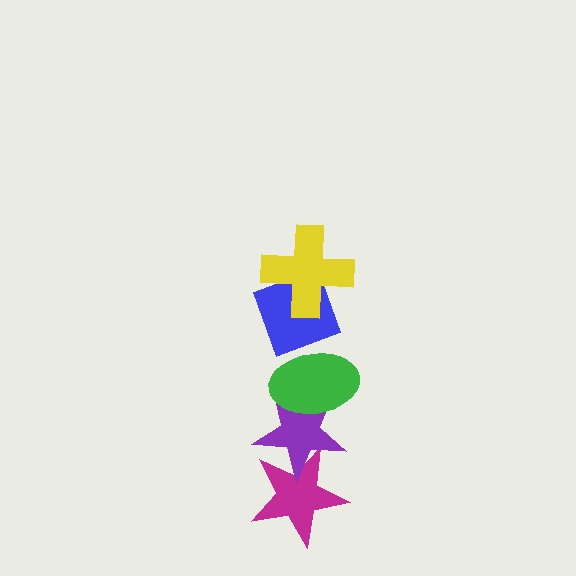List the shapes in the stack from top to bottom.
From top to bottom: the yellow cross, the blue diamond, the green ellipse, the purple star, the magenta star.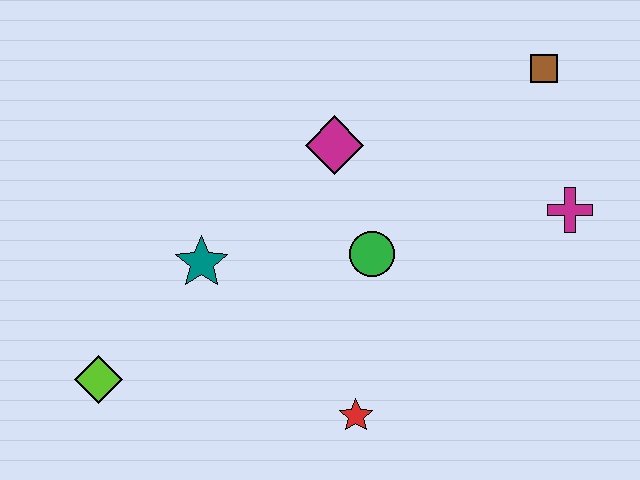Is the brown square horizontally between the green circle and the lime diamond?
No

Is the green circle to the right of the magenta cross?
No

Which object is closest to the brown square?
The magenta cross is closest to the brown square.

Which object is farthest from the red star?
The brown square is farthest from the red star.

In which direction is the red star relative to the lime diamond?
The red star is to the right of the lime diamond.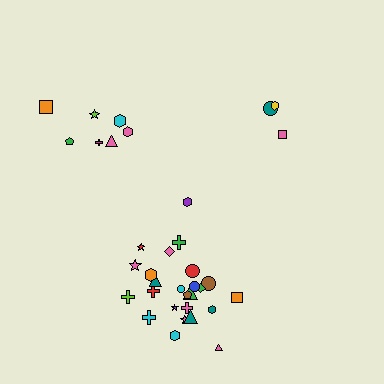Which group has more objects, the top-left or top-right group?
The top-left group.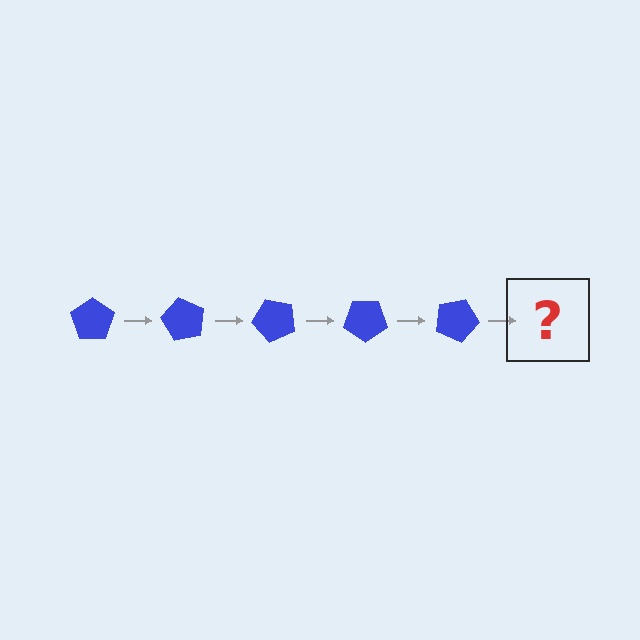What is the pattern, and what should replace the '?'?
The pattern is that the pentagon rotates 60 degrees each step. The '?' should be a blue pentagon rotated 300 degrees.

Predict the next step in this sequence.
The next step is a blue pentagon rotated 300 degrees.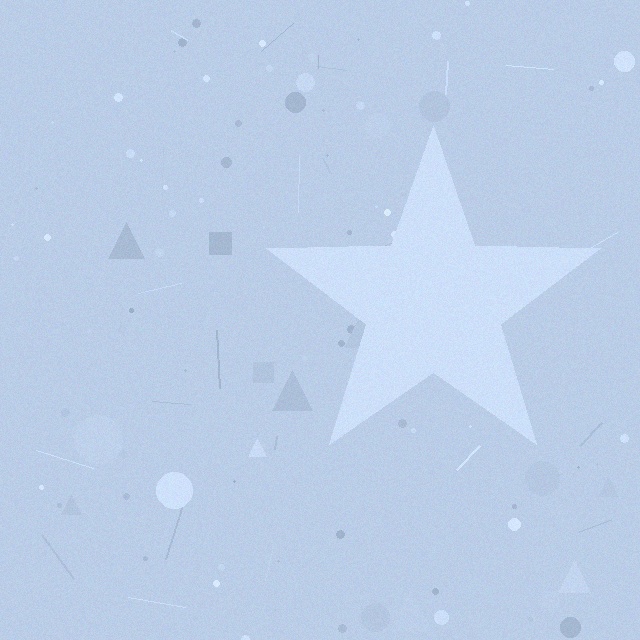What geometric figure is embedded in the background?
A star is embedded in the background.